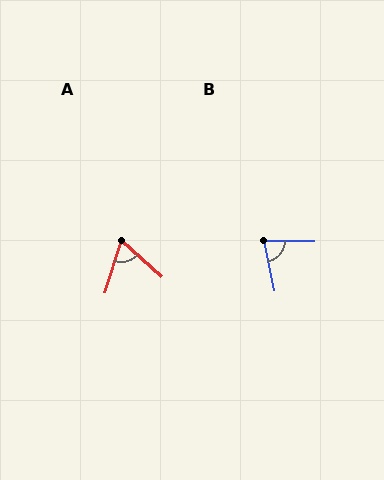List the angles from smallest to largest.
A (65°), B (78°).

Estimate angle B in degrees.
Approximately 78 degrees.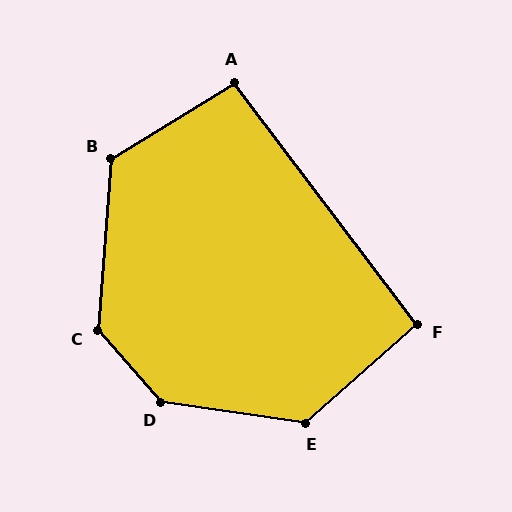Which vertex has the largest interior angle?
D, at approximately 139 degrees.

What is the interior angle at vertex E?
Approximately 130 degrees (obtuse).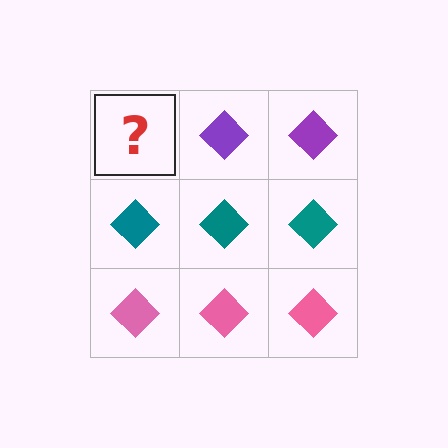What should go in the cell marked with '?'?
The missing cell should contain a purple diamond.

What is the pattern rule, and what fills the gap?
The rule is that each row has a consistent color. The gap should be filled with a purple diamond.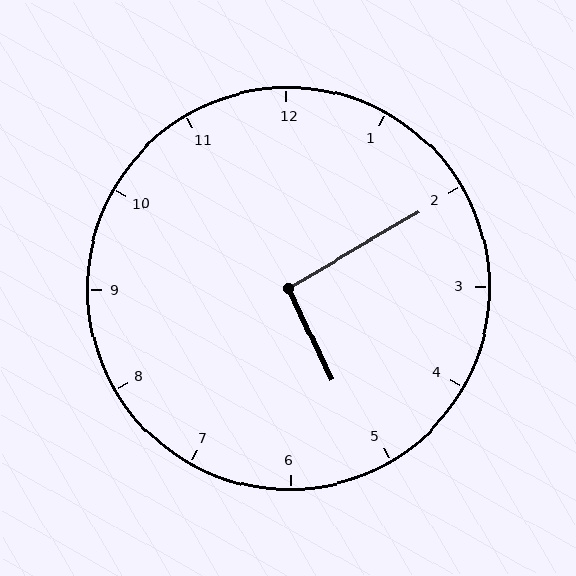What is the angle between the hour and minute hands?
Approximately 95 degrees.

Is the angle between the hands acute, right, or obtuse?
It is right.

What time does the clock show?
5:10.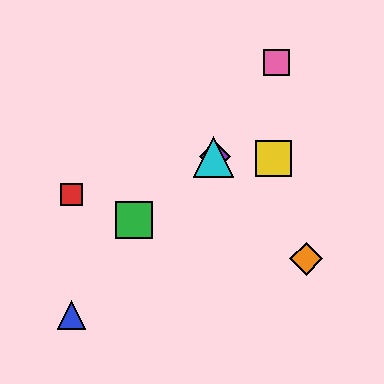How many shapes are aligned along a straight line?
3 shapes (the green square, the purple diamond, the cyan triangle) are aligned along a straight line.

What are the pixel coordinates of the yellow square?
The yellow square is at (273, 158).